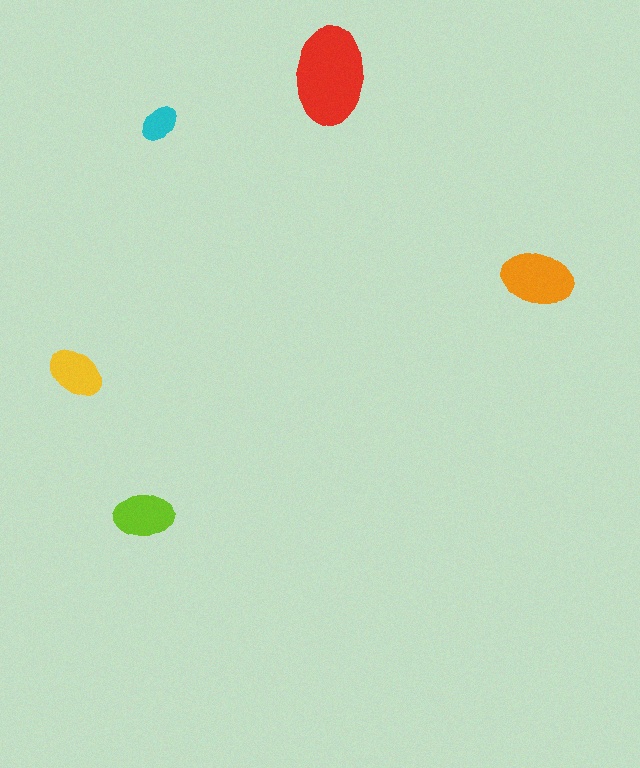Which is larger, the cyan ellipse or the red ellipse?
The red one.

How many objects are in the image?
There are 5 objects in the image.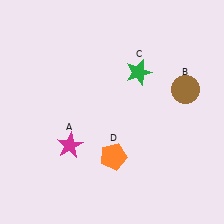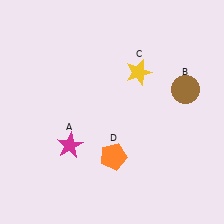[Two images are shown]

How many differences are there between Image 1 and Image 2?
There is 1 difference between the two images.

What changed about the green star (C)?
In Image 1, C is green. In Image 2, it changed to yellow.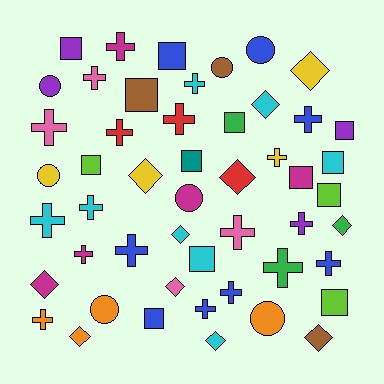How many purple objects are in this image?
There are 4 purple objects.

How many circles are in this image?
There are 7 circles.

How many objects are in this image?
There are 50 objects.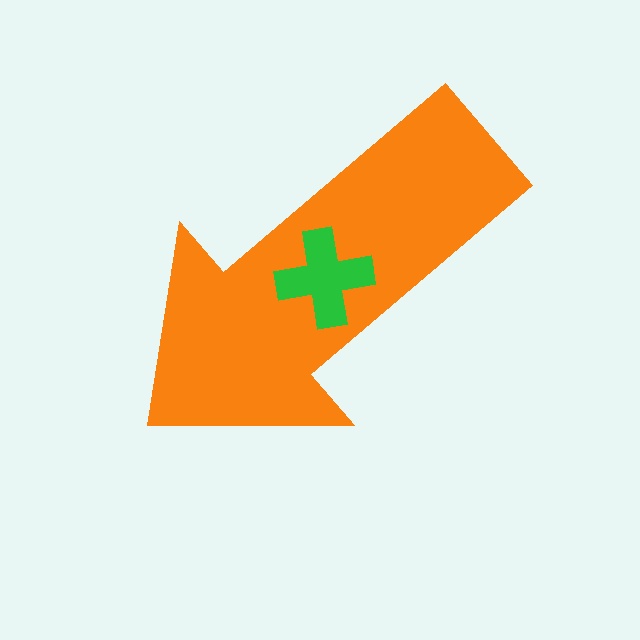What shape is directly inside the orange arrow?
The green cross.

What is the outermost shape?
The orange arrow.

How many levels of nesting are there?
2.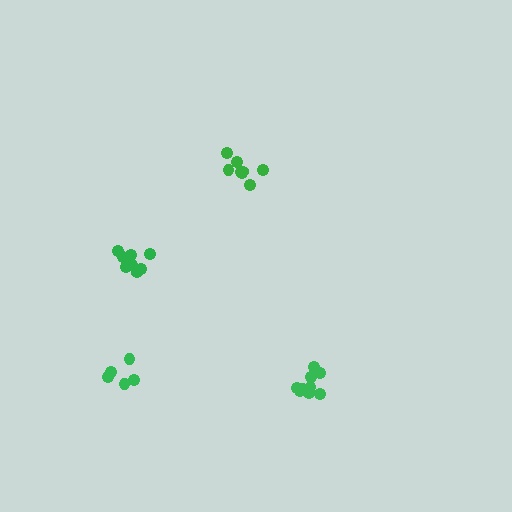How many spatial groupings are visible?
There are 4 spatial groupings.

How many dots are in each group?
Group 1: 9 dots, Group 2: 8 dots, Group 3: 8 dots, Group 4: 5 dots (30 total).